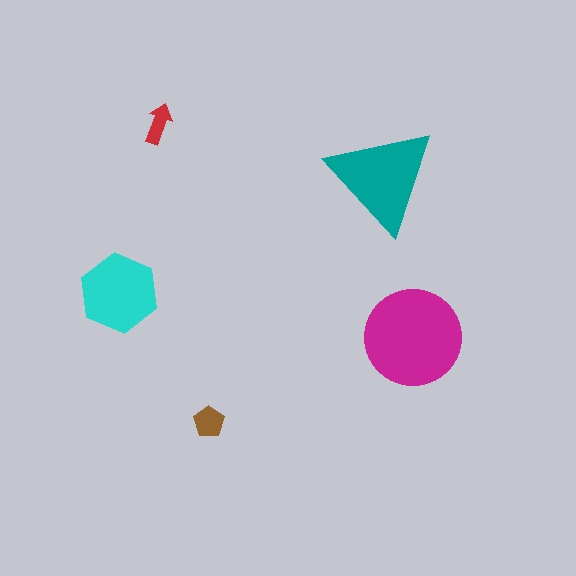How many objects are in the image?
There are 5 objects in the image.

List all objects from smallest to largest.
The red arrow, the brown pentagon, the cyan hexagon, the teal triangle, the magenta circle.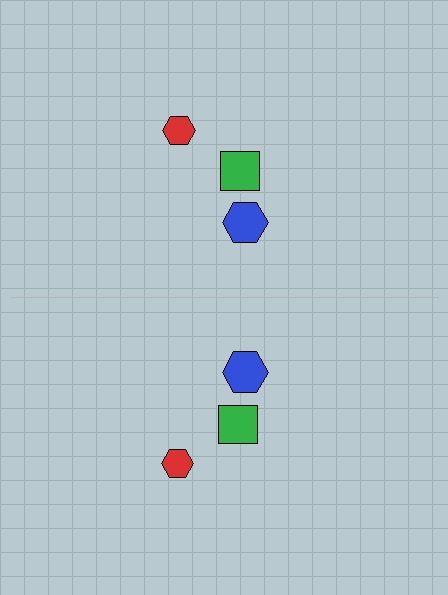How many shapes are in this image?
There are 6 shapes in this image.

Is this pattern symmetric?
Yes, this pattern has bilateral (reflection) symmetry.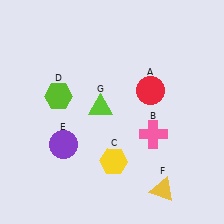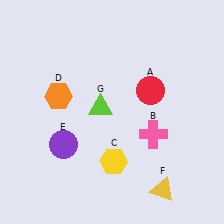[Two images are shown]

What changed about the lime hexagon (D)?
In Image 1, D is lime. In Image 2, it changed to orange.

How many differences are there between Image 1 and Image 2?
There is 1 difference between the two images.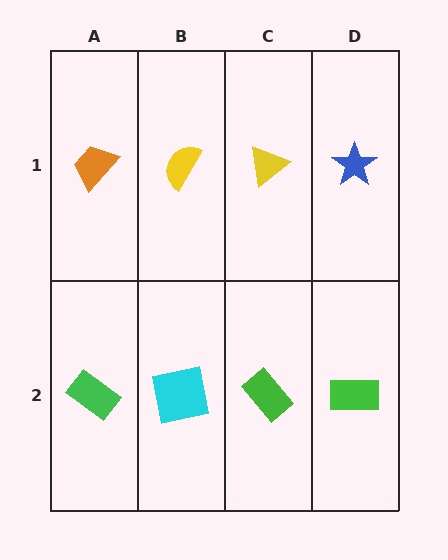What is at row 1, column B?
A yellow semicircle.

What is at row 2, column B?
A cyan square.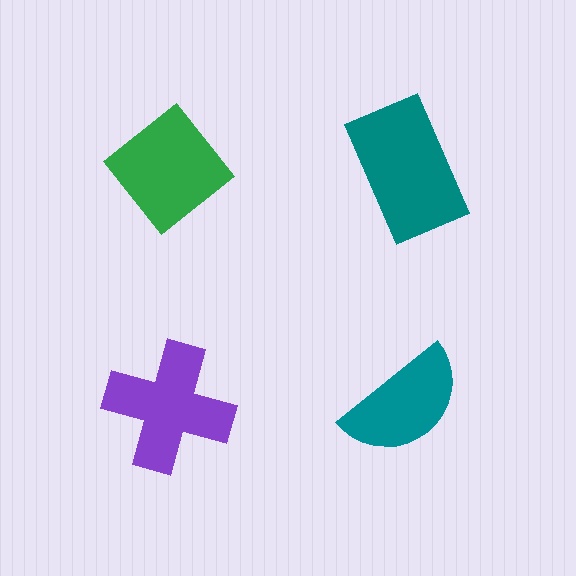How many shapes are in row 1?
2 shapes.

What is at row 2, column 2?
A teal semicircle.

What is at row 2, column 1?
A purple cross.